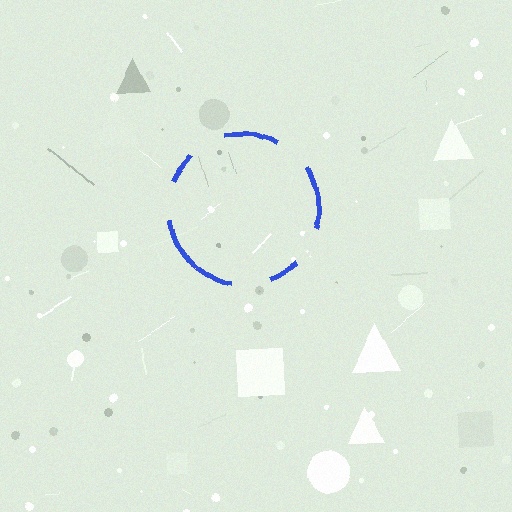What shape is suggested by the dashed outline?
The dashed outline suggests a circle.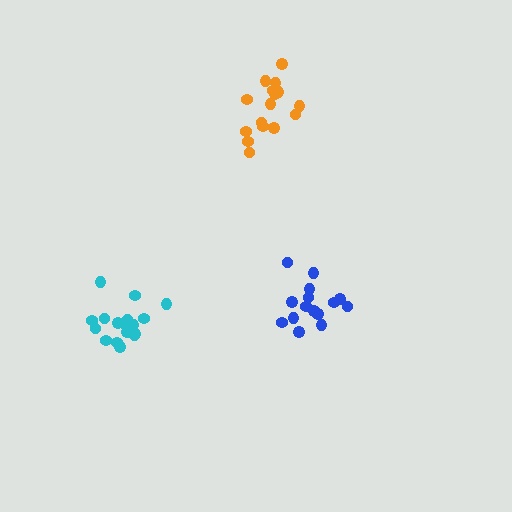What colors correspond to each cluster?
The clusters are colored: blue, cyan, orange.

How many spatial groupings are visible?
There are 3 spatial groupings.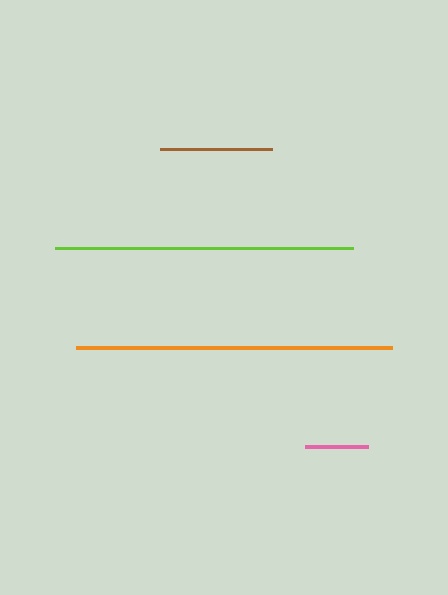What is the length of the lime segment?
The lime segment is approximately 297 pixels long.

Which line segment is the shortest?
The pink line is the shortest at approximately 64 pixels.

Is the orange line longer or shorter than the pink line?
The orange line is longer than the pink line.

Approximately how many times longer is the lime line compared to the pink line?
The lime line is approximately 4.7 times the length of the pink line.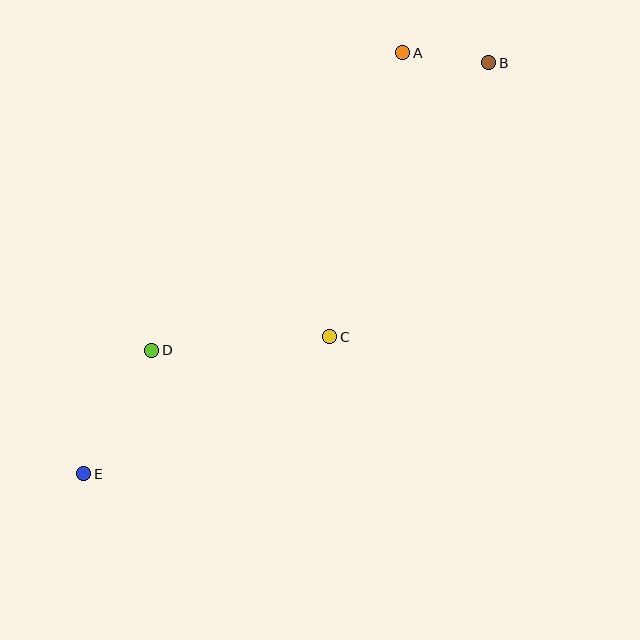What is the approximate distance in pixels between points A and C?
The distance between A and C is approximately 293 pixels.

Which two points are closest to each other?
Points A and B are closest to each other.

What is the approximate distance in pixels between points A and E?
The distance between A and E is approximately 528 pixels.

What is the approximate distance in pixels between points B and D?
The distance between B and D is approximately 443 pixels.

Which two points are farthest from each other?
Points B and E are farthest from each other.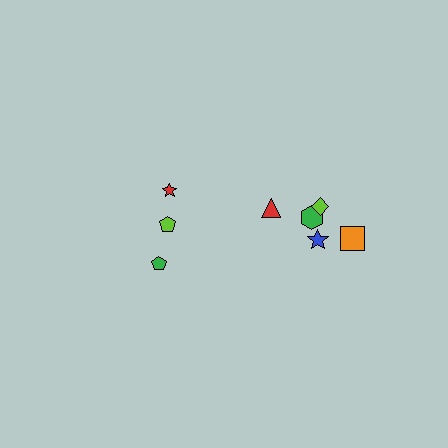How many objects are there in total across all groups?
There are 8 objects.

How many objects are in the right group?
There are 5 objects.